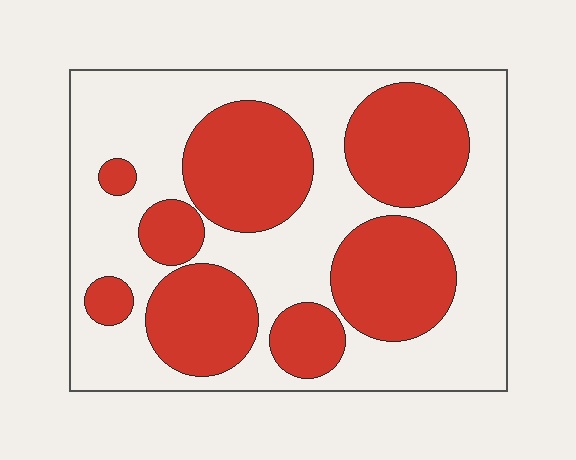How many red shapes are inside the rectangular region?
8.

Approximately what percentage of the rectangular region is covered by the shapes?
Approximately 45%.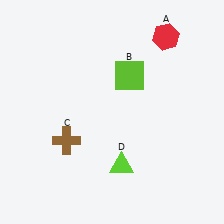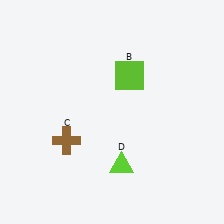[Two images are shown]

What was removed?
The red hexagon (A) was removed in Image 2.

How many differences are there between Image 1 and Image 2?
There is 1 difference between the two images.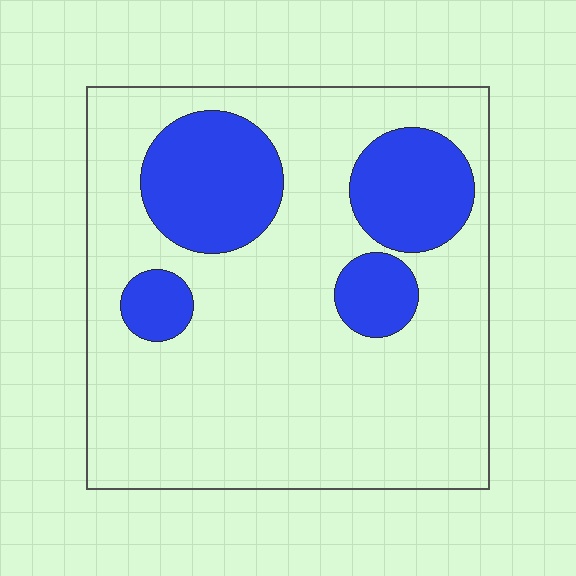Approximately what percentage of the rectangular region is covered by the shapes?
Approximately 25%.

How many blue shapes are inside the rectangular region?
4.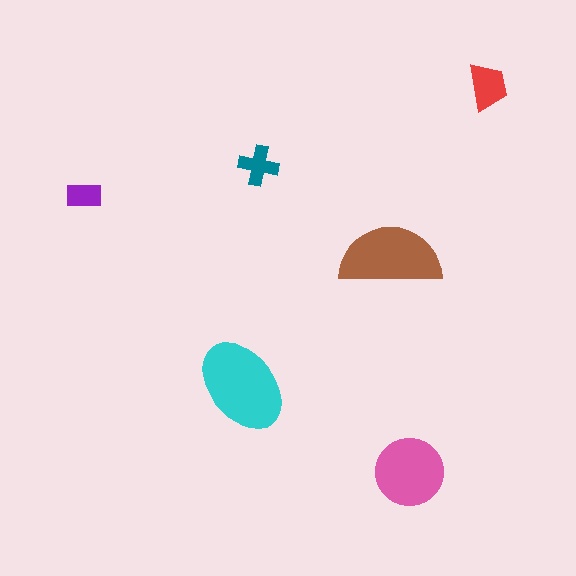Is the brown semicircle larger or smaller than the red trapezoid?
Larger.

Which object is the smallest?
The purple rectangle.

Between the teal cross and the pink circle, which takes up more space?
The pink circle.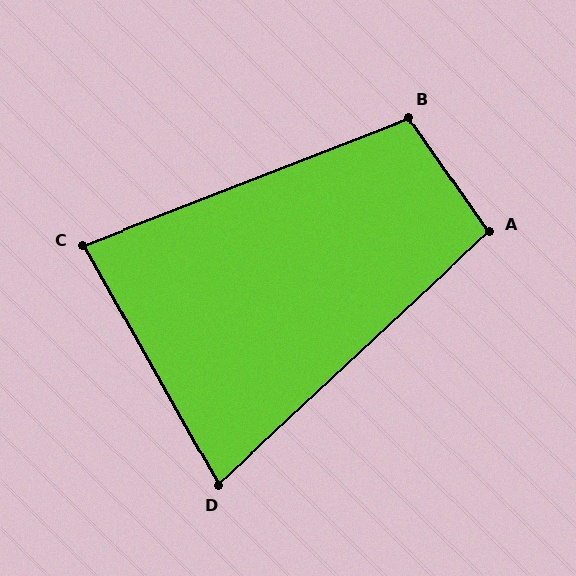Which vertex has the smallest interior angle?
D, at approximately 76 degrees.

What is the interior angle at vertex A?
Approximately 98 degrees (obtuse).